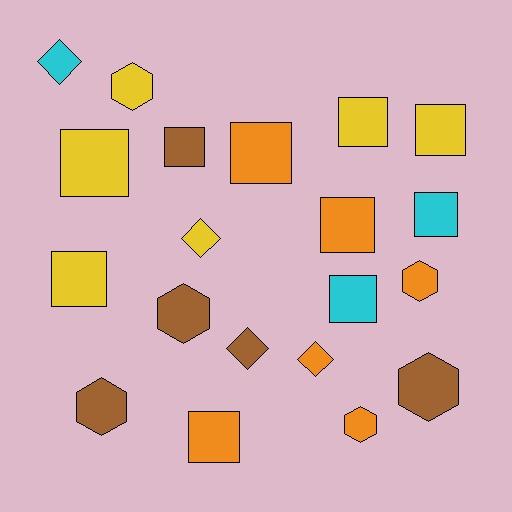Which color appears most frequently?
Yellow, with 6 objects.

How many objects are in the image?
There are 20 objects.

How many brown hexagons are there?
There are 3 brown hexagons.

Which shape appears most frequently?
Square, with 10 objects.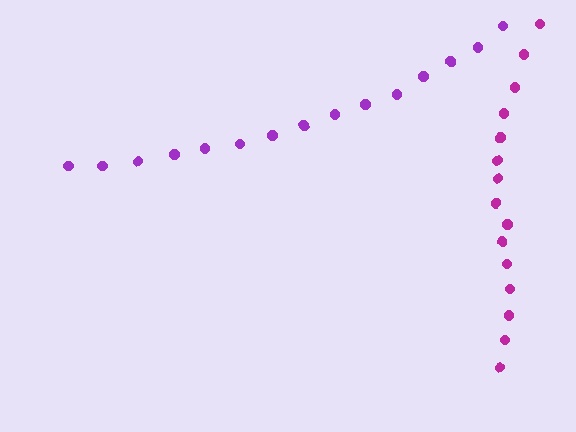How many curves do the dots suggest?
There are 2 distinct paths.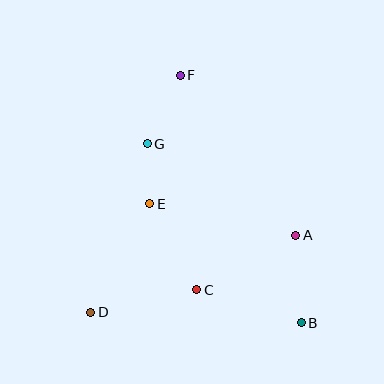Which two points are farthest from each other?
Points B and F are farthest from each other.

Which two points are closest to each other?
Points E and G are closest to each other.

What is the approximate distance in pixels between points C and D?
The distance between C and D is approximately 109 pixels.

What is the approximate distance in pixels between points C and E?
The distance between C and E is approximately 98 pixels.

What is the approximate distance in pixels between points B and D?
The distance between B and D is approximately 211 pixels.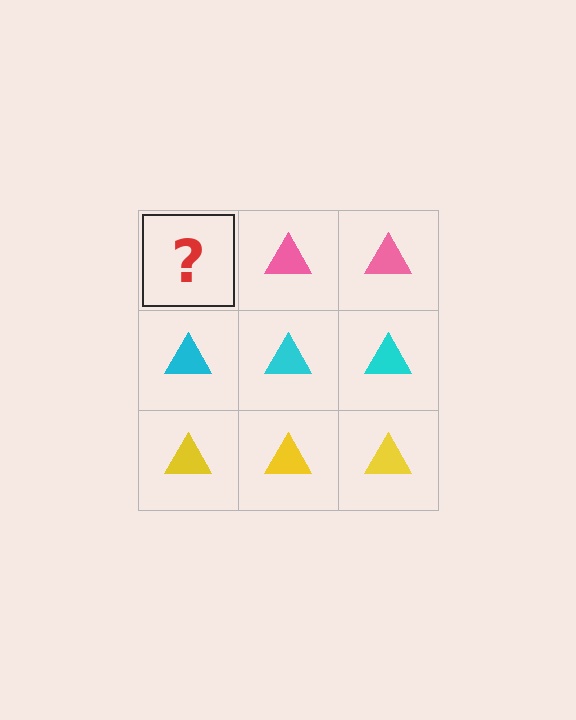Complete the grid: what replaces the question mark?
The question mark should be replaced with a pink triangle.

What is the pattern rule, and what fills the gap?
The rule is that each row has a consistent color. The gap should be filled with a pink triangle.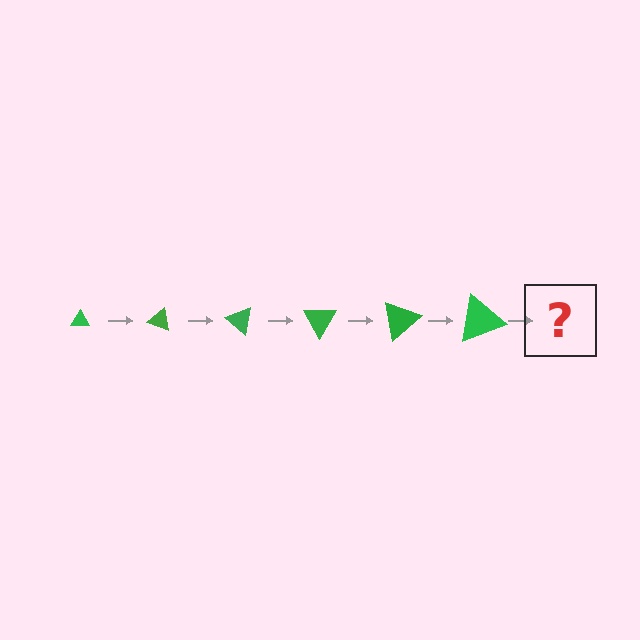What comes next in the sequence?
The next element should be a triangle, larger than the previous one and rotated 120 degrees from the start.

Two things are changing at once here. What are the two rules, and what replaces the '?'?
The two rules are that the triangle grows larger each step and it rotates 20 degrees each step. The '?' should be a triangle, larger than the previous one and rotated 120 degrees from the start.